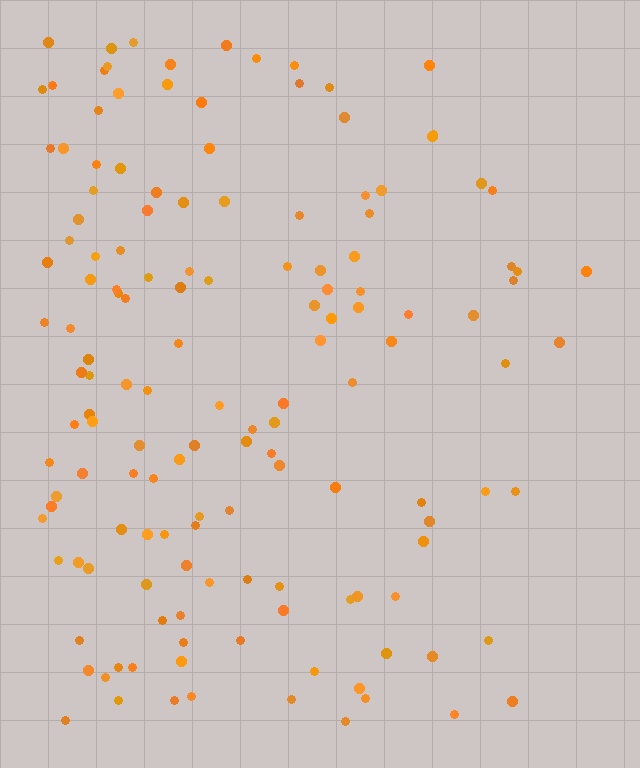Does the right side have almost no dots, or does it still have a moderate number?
Still a moderate number, just noticeably fewer than the left.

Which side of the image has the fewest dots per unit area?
The right.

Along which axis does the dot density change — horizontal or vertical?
Horizontal.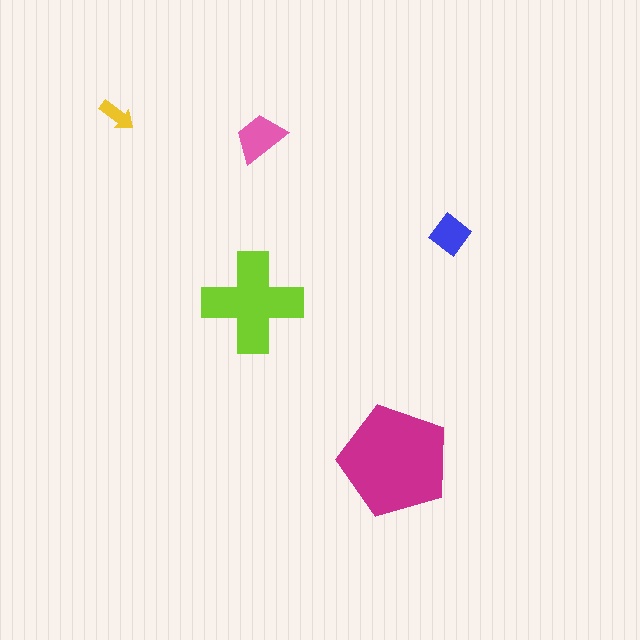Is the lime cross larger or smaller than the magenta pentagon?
Smaller.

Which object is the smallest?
The yellow arrow.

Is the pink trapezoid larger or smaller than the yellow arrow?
Larger.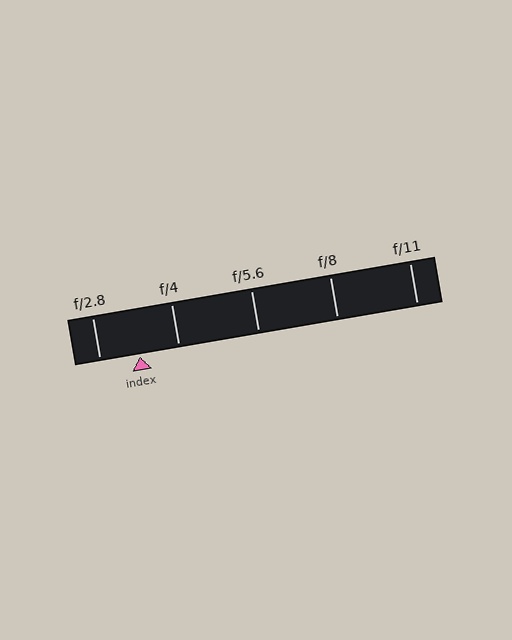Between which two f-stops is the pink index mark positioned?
The index mark is between f/2.8 and f/4.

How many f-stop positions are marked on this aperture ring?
There are 5 f-stop positions marked.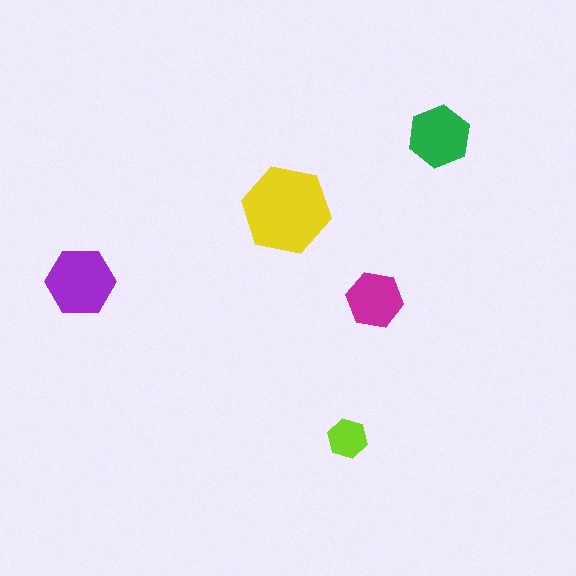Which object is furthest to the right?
The green hexagon is rightmost.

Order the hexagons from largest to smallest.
the yellow one, the purple one, the green one, the magenta one, the lime one.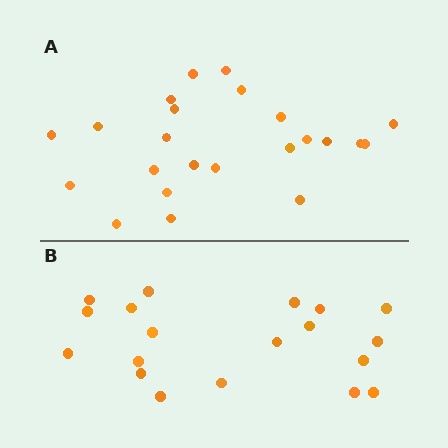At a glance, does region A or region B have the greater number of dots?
Region A (the top region) has more dots.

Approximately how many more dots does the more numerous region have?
Region A has about 4 more dots than region B.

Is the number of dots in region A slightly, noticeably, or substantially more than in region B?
Region A has only slightly more — the two regions are fairly close. The ratio is roughly 1.2 to 1.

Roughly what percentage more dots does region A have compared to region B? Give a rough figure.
About 20% more.